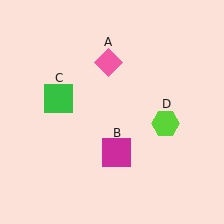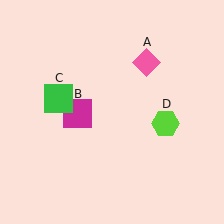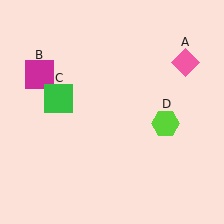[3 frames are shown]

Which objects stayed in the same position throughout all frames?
Green square (object C) and lime hexagon (object D) remained stationary.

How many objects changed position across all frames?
2 objects changed position: pink diamond (object A), magenta square (object B).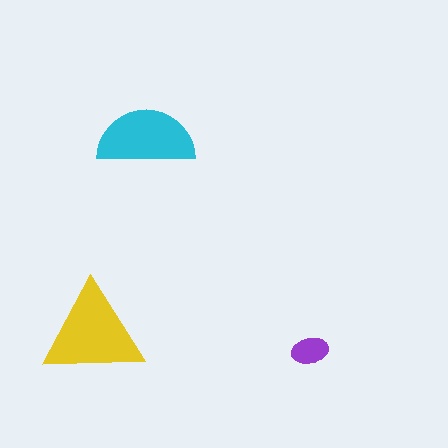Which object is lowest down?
The purple ellipse is bottommost.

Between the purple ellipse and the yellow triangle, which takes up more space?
The yellow triangle.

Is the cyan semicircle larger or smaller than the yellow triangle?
Smaller.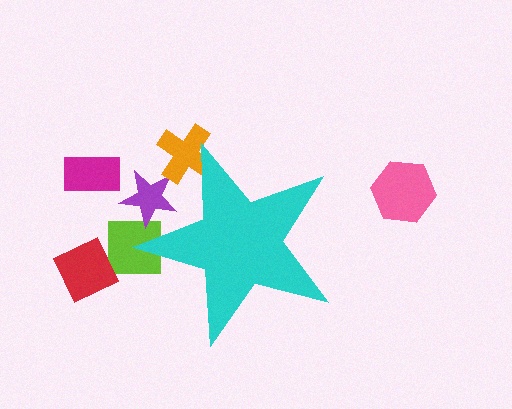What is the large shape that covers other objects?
A cyan star.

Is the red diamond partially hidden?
No, the red diamond is fully visible.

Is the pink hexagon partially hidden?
No, the pink hexagon is fully visible.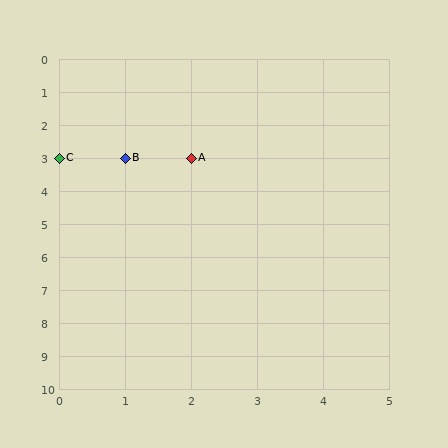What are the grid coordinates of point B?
Point B is at grid coordinates (1, 3).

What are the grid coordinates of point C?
Point C is at grid coordinates (0, 3).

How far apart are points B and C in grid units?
Points B and C are 1 column apart.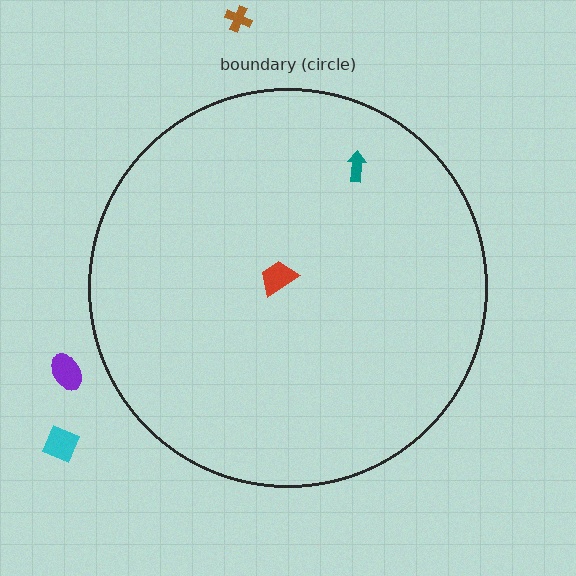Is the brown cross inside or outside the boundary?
Outside.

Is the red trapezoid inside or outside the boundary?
Inside.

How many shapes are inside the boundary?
2 inside, 3 outside.